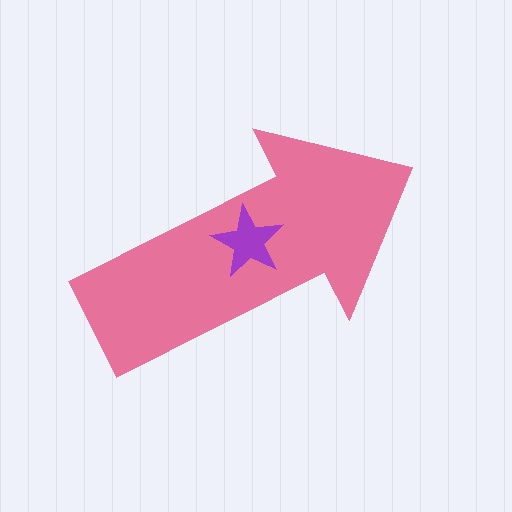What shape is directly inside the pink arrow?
The purple star.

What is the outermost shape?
The pink arrow.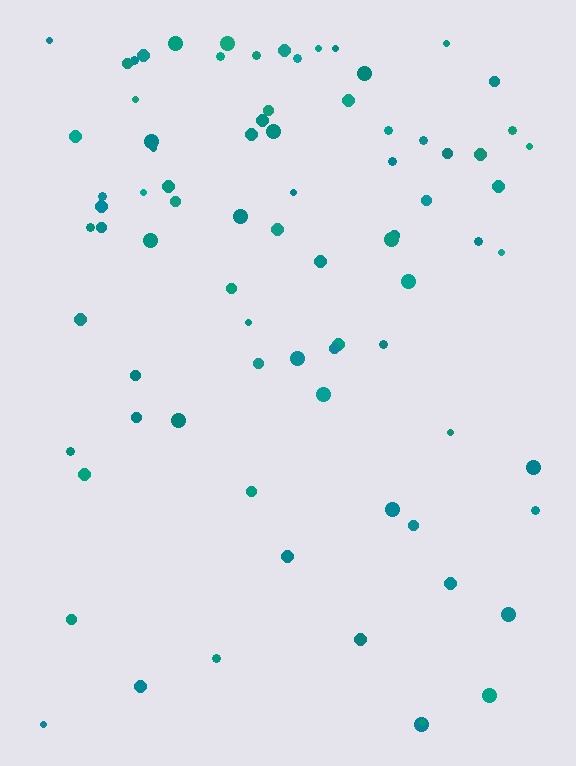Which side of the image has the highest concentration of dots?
The top.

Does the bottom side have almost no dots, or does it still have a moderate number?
Still a moderate number, just noticeably fewer than the top.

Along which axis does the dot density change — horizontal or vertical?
Vertical.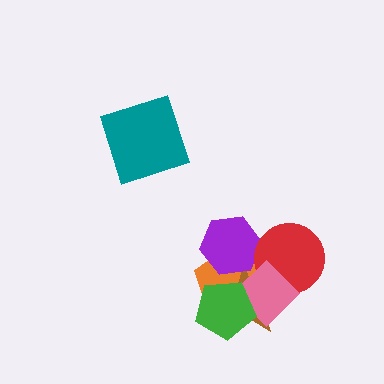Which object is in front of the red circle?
The pink diamond is in front of the red circle.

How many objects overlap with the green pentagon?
3 objects overlap with the green pentagon.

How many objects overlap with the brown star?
5 objects overlap with the brown star.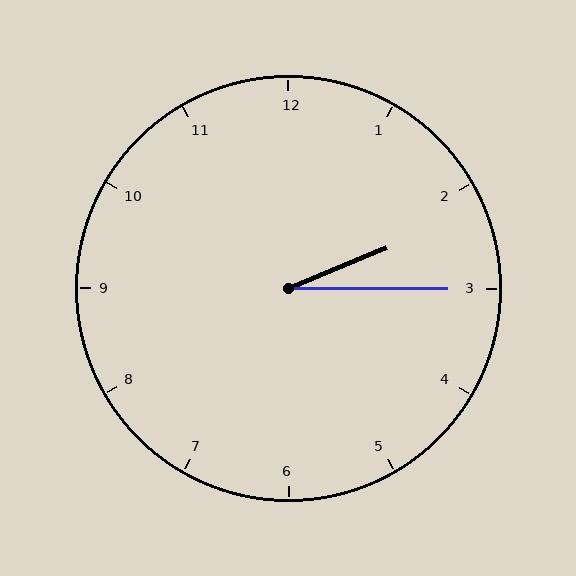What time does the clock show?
2:15.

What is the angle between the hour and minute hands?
Approximately 22 degrees.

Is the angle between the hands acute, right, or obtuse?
It is acute.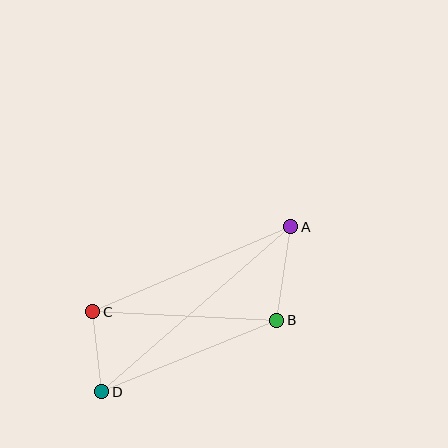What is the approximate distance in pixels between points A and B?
The distance between A and B is approximately 95 pixels.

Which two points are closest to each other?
Points C and D are closest to each other.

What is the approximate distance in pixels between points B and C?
The distance between B and C is approximately 184 pixels.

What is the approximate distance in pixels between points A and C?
The distance between A and C is approximately 215 pixels.